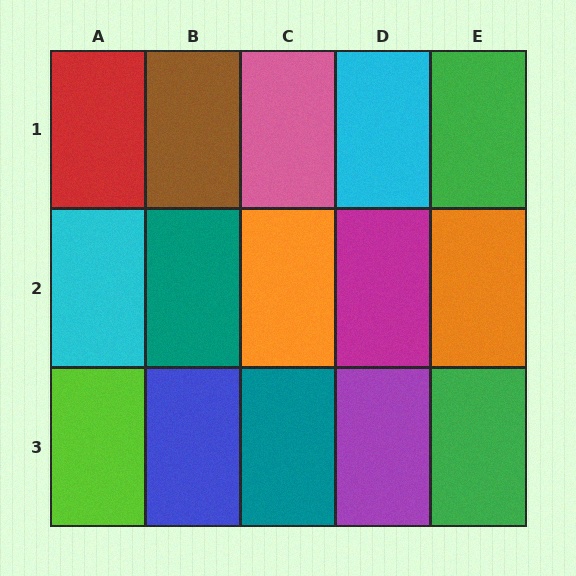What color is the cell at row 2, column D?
Magenta.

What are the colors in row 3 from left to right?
Lime, blue, teal, purple, green.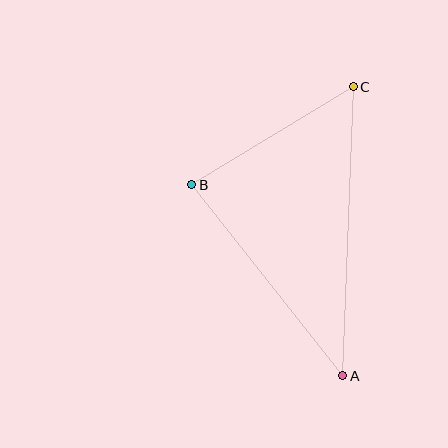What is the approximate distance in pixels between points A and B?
The distance between A and B is approximately 244 pixels.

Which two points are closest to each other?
Points B and C are closest to each other.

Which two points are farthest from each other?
Points A and C are farthest from each other.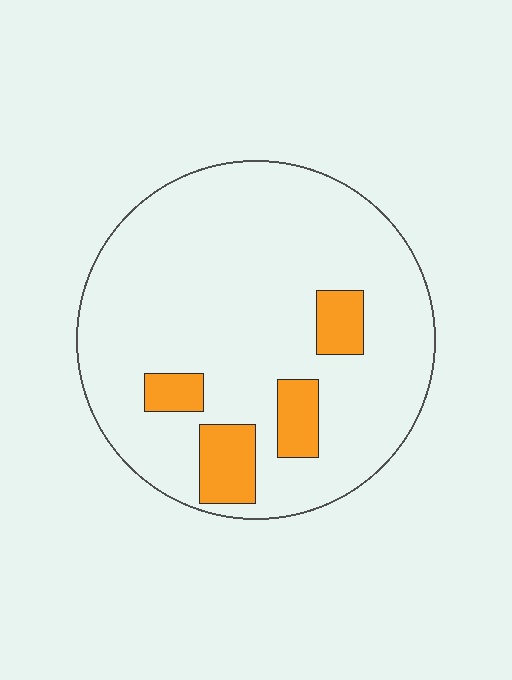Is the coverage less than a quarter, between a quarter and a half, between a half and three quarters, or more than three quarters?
Less than a quarter.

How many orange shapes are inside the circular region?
4.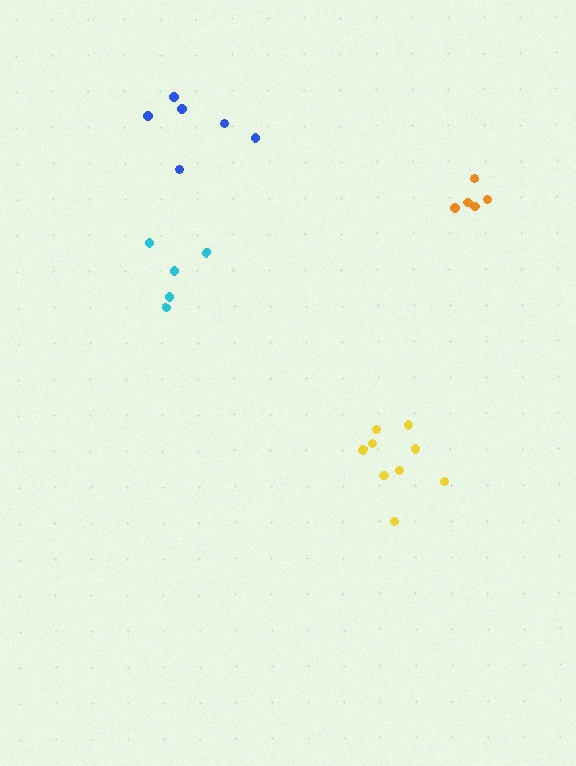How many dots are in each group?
Group 1: 9 dots, Group 2: 6 dots, Group 3: 5 dots, Group 4: 5 dots (25 total).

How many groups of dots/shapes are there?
There are 4 groups.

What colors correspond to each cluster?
The clusters are colored: yellow, blue, orange, cyan.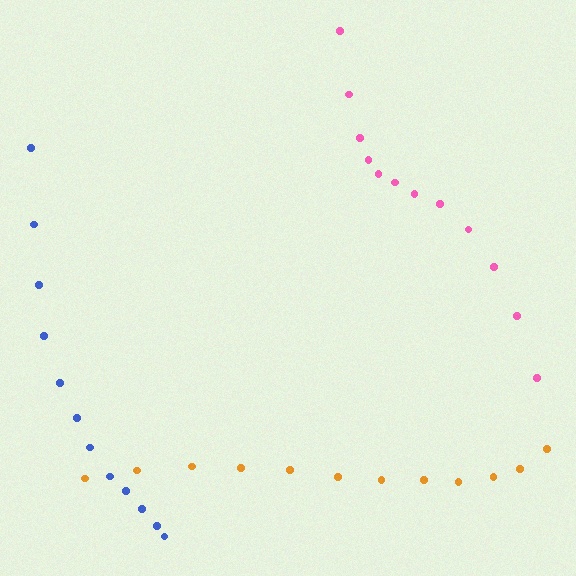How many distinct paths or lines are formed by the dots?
There are 3 distinct paths.